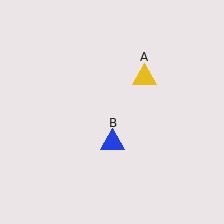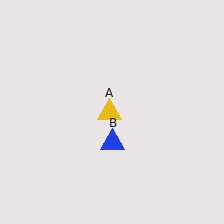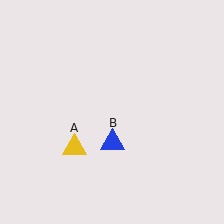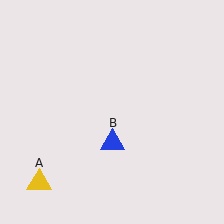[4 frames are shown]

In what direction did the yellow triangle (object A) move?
The yellow triangle (object A) moved down and to the left.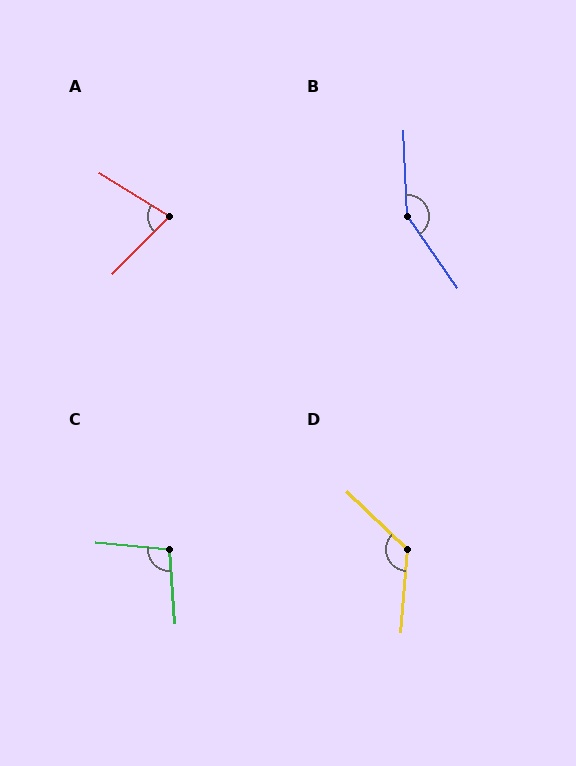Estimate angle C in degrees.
Approximately 100 degrees.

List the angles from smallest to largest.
A (77°), C (100°), D (129°), B (148°).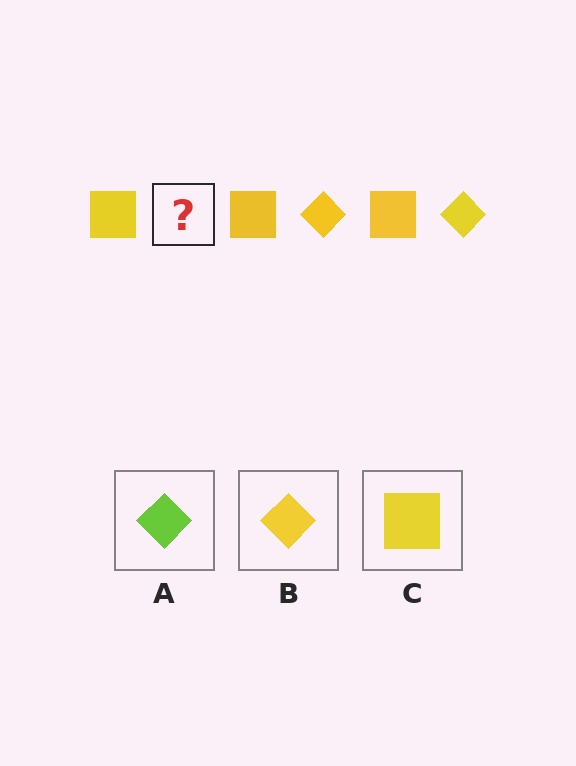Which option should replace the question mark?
Option B.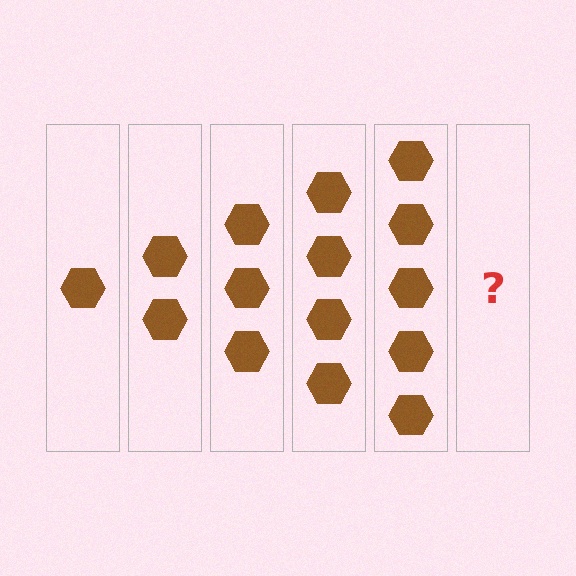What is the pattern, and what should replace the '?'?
The pattern is that each step adds one more hexagon. The '?' should be 6 hexagons.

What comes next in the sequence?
The next element should be 6 hexagons.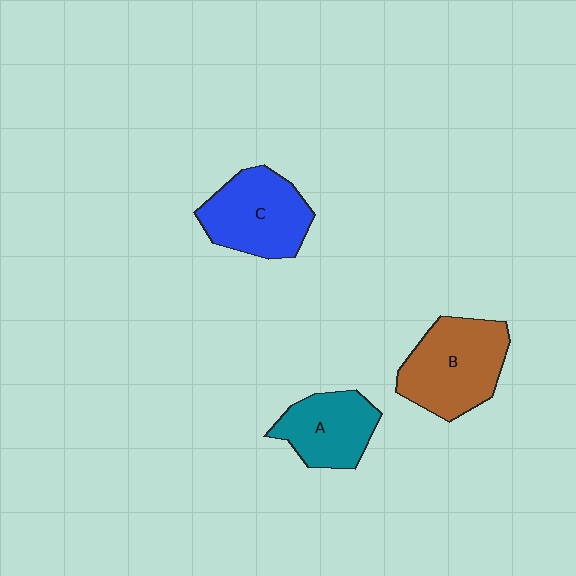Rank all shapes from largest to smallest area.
From largest to smallest: B (brown), C (blue), A (teal).